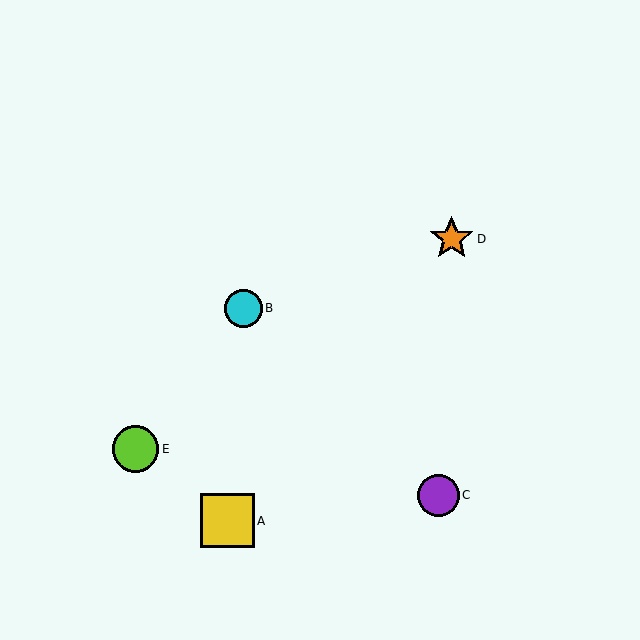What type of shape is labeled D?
Shape D is an orange star.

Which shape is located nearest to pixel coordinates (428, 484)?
The purple circle (labeled C) at (438, 495) is nearest to that location.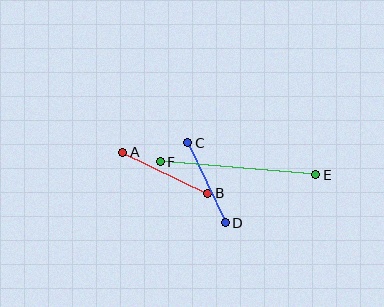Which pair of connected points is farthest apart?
Points E and F are farthest apart.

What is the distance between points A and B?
The distance is approximately 94 pixels.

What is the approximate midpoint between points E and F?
The midpoint is at approximately (238, 168) pixels.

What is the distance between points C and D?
The distance is approximately 88 pixels.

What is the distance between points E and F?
The distance is approximately 156 pixels.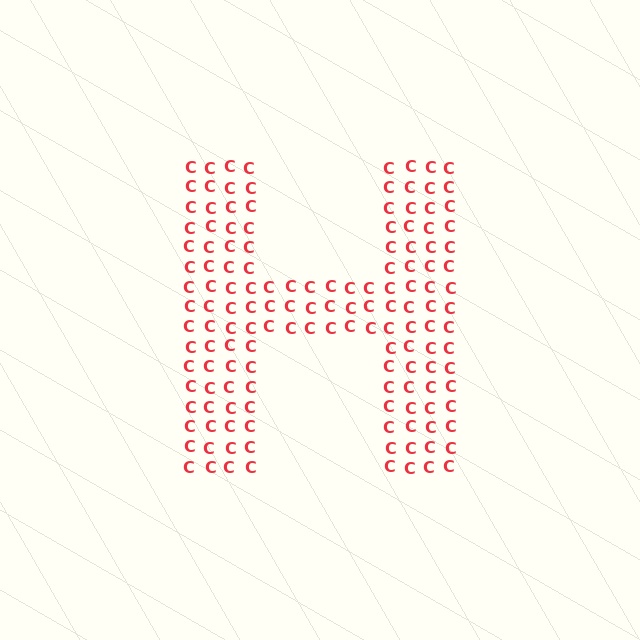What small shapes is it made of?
It is made of small letter C's.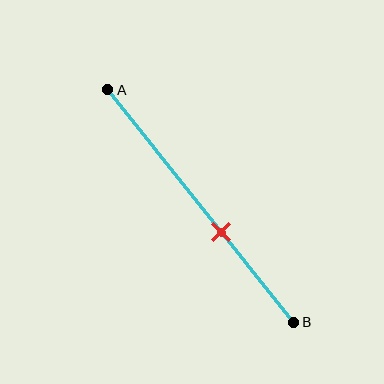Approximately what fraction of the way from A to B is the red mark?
The red mark is approximately 60% of the way from A to B.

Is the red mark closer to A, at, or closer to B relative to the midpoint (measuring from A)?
The red mark is closer to point B than the midpoint of segment AB.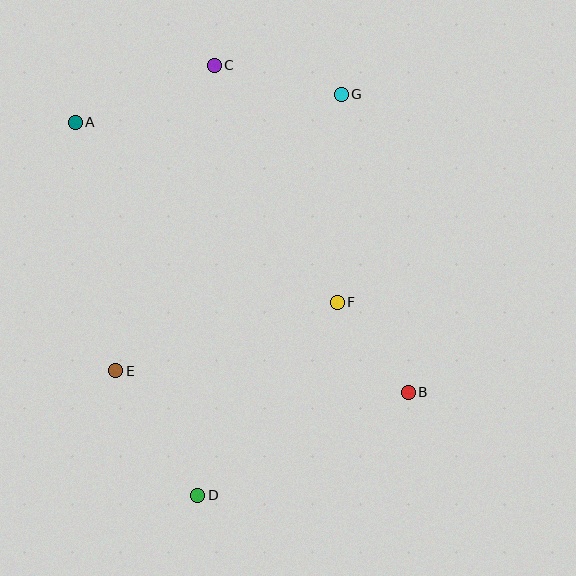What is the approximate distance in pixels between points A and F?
The distance between A and F is approximately 318 pixels.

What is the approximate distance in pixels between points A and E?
The distance between A and E is approximately 252 pixels.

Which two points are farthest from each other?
Points C and D are farthest from each other.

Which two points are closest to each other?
Points B and F are closest to each other.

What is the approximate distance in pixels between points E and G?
The distance between E and G is approximately 357 pixels.